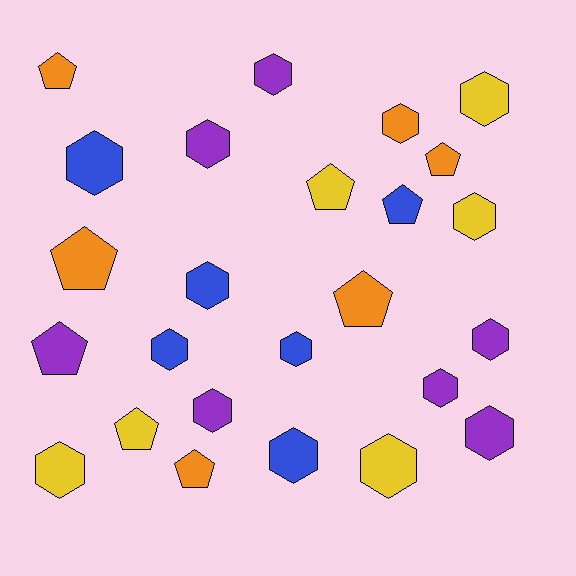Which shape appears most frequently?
Hexagon, with 16 objects.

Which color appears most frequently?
Purple, with 7 objects.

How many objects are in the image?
There are 25 objects.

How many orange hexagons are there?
There is 1 orange hexagon.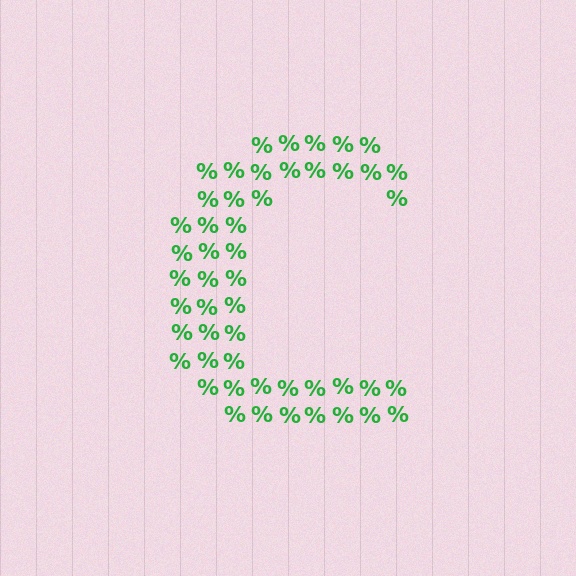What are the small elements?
The small elements are percent signs.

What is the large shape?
The large shape is the letter C.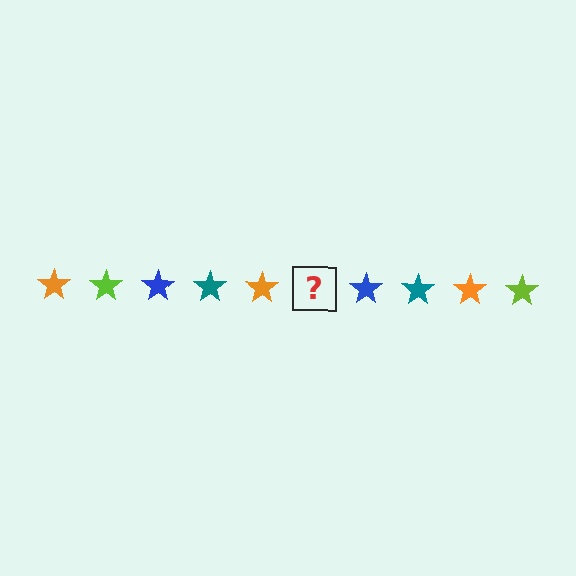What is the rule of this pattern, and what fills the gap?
The rule is that the pattern cycles through orange, lime, blue, teal stars. The gap should be filled with a lime star.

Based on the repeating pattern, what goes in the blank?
The blank should be a lime star.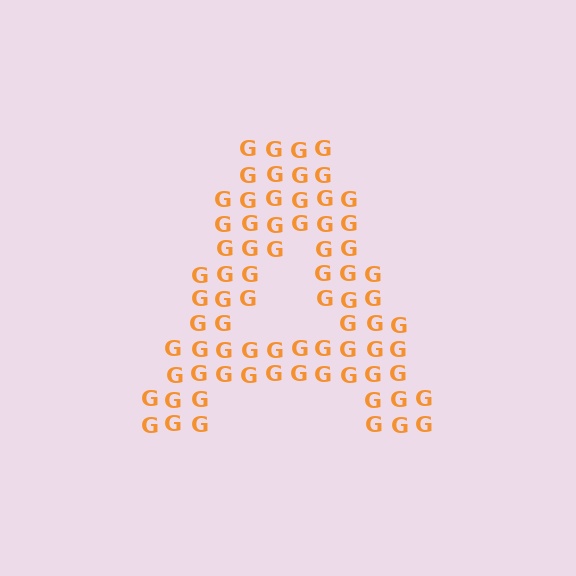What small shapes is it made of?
It is made of small letter G's.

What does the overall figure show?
The overall figure shows the letter A.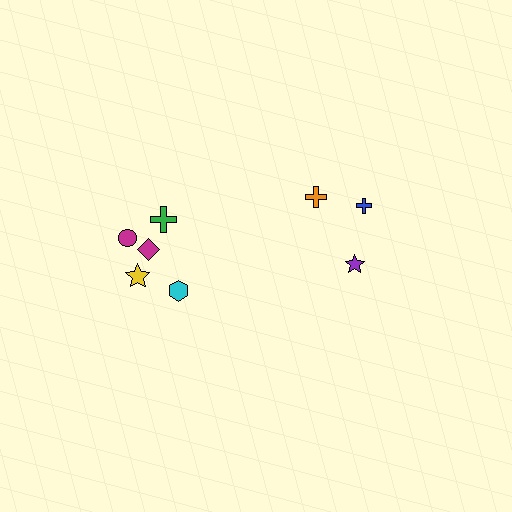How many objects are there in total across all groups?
There are 8 objects.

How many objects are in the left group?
There are 5 objects.